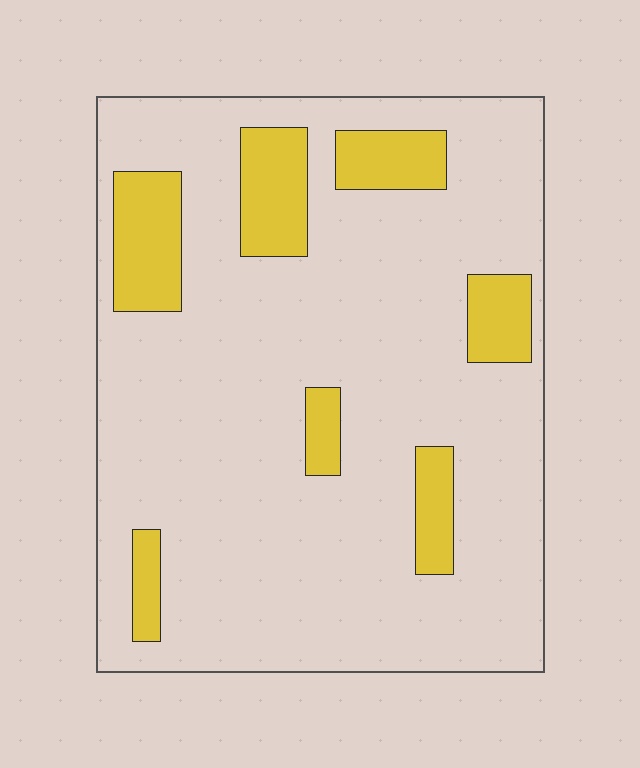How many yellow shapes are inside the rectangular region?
7.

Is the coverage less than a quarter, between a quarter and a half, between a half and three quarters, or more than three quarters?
Less than a quarter.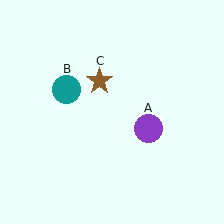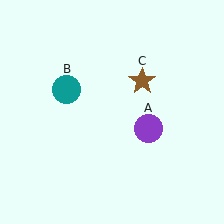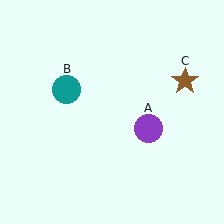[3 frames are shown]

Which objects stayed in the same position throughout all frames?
Purple circle (object A) and teal circle (object B) remained stationary.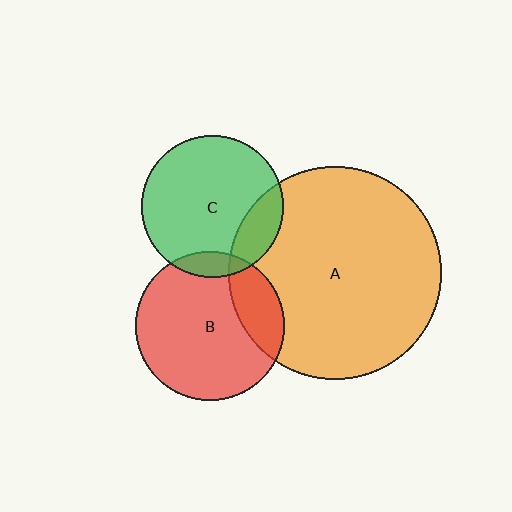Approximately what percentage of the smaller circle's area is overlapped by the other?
Approximately 10%.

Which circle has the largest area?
Circle A (orange).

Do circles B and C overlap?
Yes.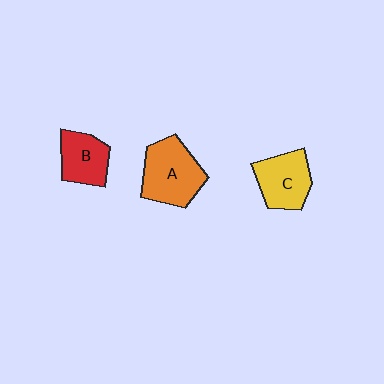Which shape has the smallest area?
Shape B (red).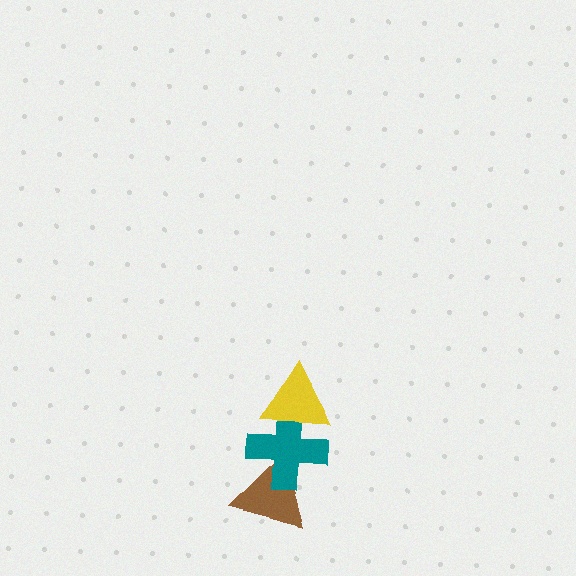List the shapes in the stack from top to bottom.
From top to bottom: the yellow triangle, the teal cross, the brown triangle.